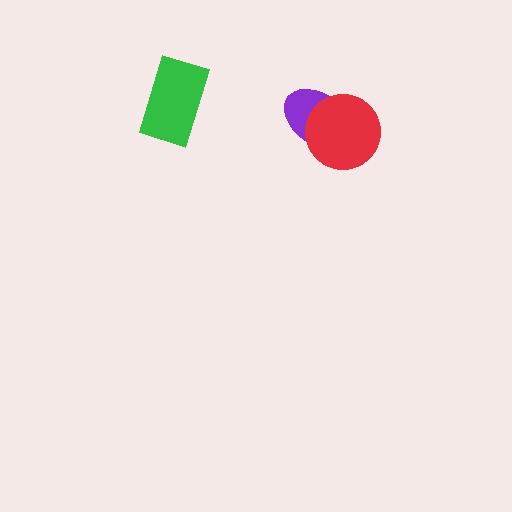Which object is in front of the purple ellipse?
The red circle is in front of the purple ellipse.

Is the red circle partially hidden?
No, no other shape covers it.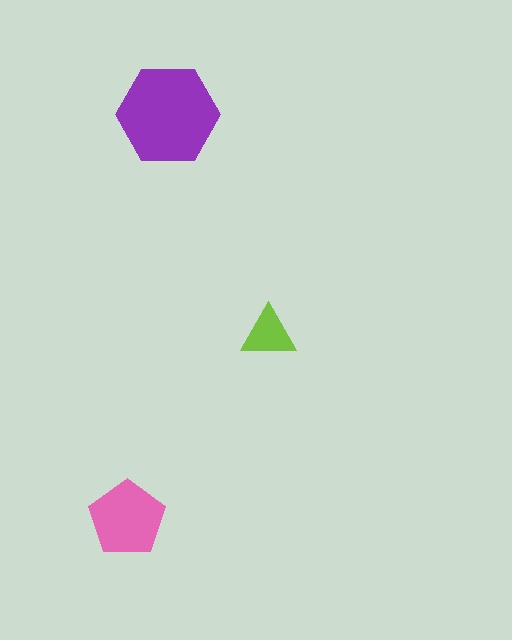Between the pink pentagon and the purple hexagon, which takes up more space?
The purple hexagon.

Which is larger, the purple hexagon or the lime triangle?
The purple hexagon.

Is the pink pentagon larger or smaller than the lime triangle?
Larger.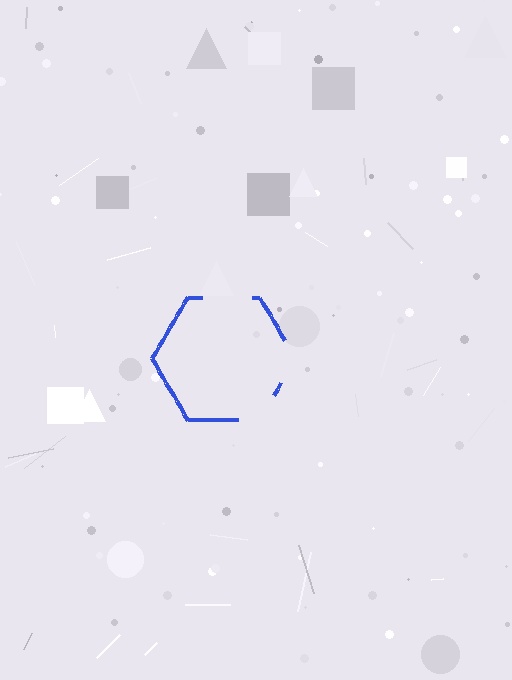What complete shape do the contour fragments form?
The contour fragments form a hexagon.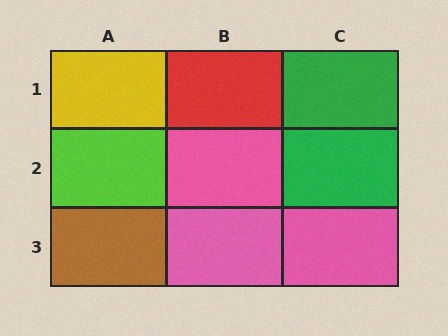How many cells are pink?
3 cells are pink.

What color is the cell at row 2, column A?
Lime.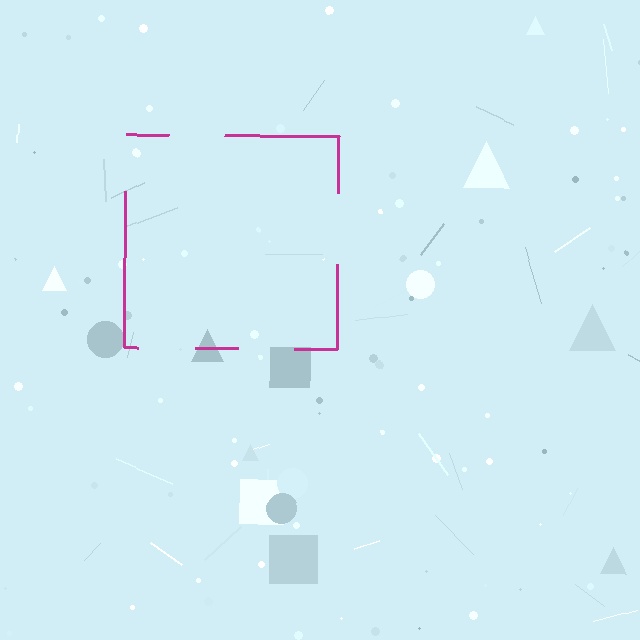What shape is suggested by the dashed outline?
The dashed outline suggests a square.